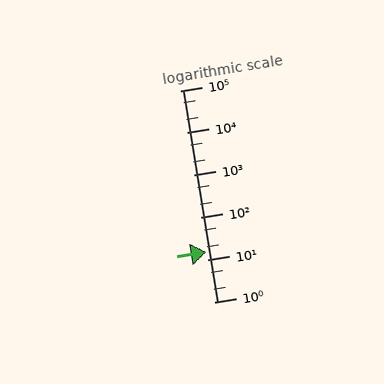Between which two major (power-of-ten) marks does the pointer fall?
The pointer is between 10 and 100.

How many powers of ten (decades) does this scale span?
The scale spans 5 decades, from 1 to 100000.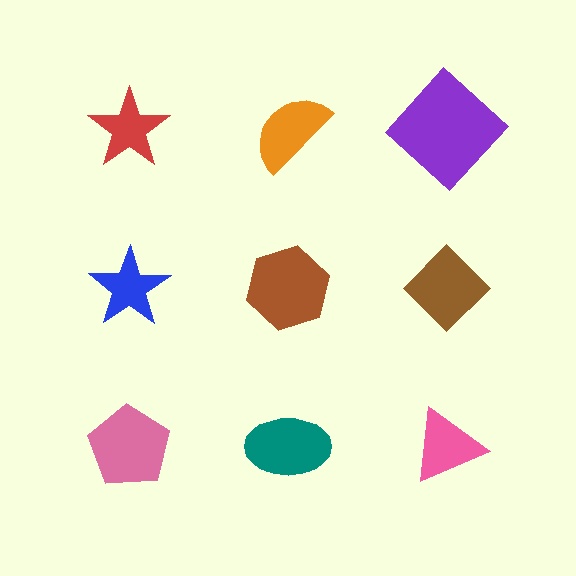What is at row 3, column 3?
A pink triangle.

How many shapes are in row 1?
3 shapes.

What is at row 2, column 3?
A brown diamond.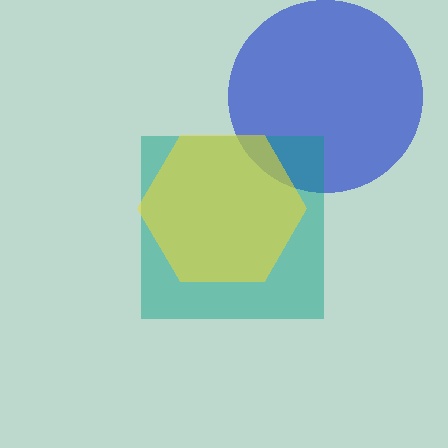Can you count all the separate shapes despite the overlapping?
Yes, there are 3 separate shapes.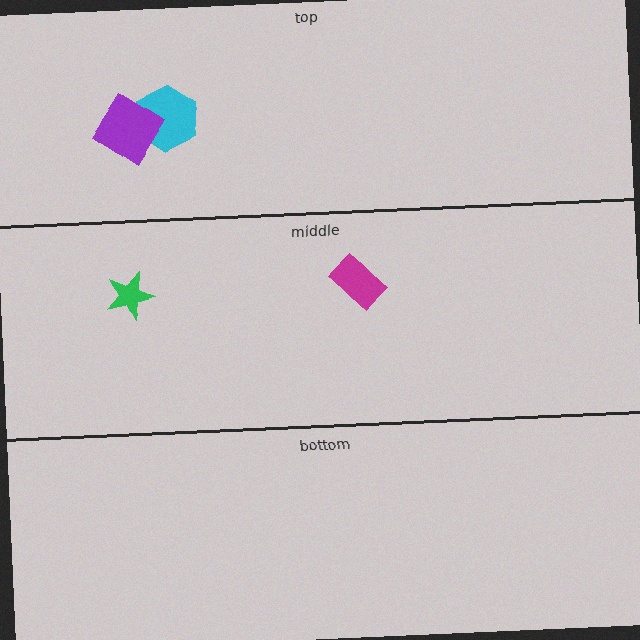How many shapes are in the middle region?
2.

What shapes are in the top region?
The cyan hexagon, the purple diamond.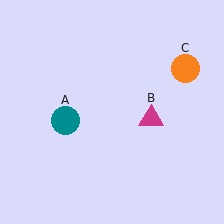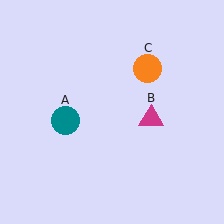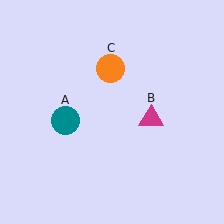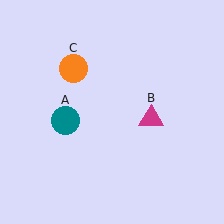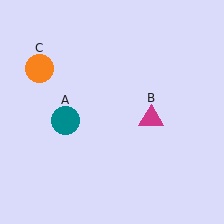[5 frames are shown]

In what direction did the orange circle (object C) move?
The orange circle (object C) moved left.